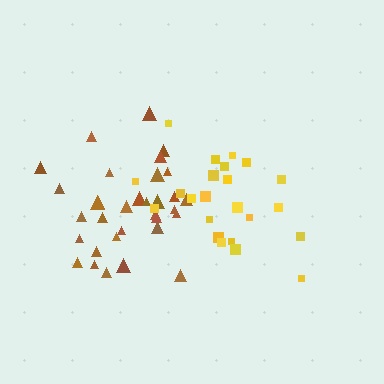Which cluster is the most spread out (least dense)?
Brown.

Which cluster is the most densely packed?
Yellow.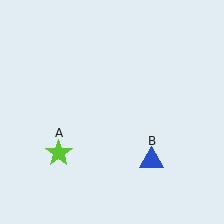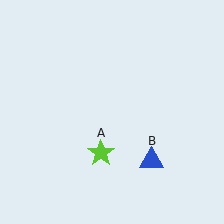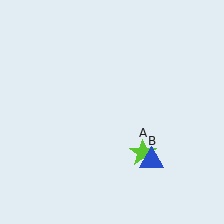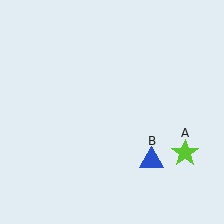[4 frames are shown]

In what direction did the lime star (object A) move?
The lime star (object A) moved right.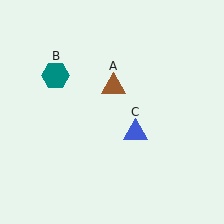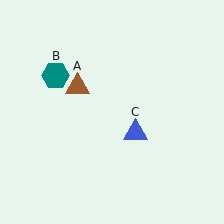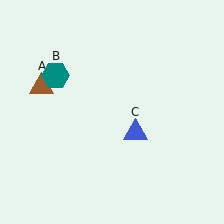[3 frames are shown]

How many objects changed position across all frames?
1 object changed position: brown triangle (object A).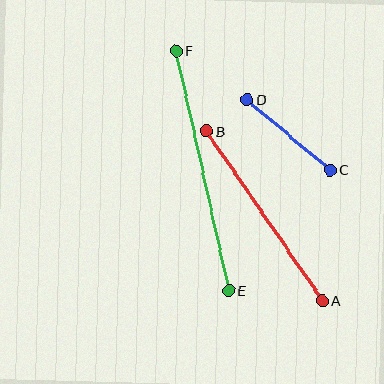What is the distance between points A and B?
The distance is approximately 206 pixels.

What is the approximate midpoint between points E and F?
The midpoint is at approximately (202, 171) pixels.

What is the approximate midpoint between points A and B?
The midpoint is at approximately (264, 216) pixels.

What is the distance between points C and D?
The distance is approximately 108 pixels.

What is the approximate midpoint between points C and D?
The midpoint is at approximately (288, 135) pixels.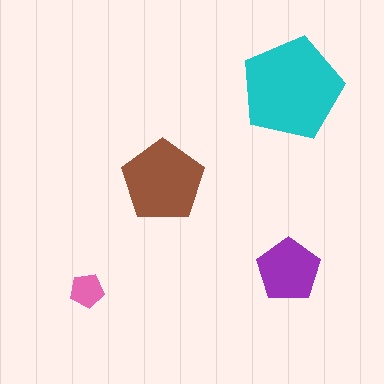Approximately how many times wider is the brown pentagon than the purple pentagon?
About 1.5 times wider.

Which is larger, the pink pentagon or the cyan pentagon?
The cyan one.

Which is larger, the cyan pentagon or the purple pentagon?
The cyan one.